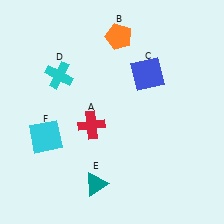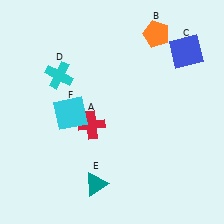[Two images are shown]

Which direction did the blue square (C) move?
The blue square (C) moved right.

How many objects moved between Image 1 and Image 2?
3 objects moved between the two images.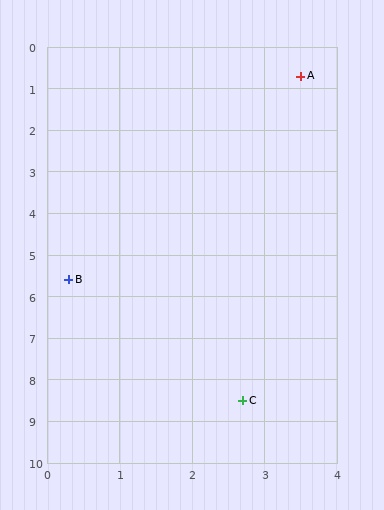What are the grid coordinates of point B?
Point B is at approximately (0.3, 5.6).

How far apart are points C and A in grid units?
Points C and A are about 7.8 grid units apart.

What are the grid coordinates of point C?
Point C is at approximately (2.7, 8.5).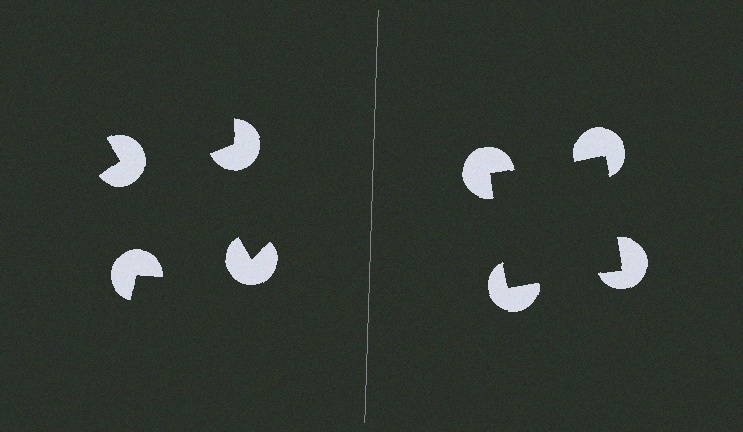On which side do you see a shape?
An illusory square appears on the right side. On the left side the wedge cuts are rotated, so no coherent shape forms.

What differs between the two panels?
The pac-man discs are positioned identically on both sides; only the wedge orientations differ. On the right they align to a square; on the left they are misaligned.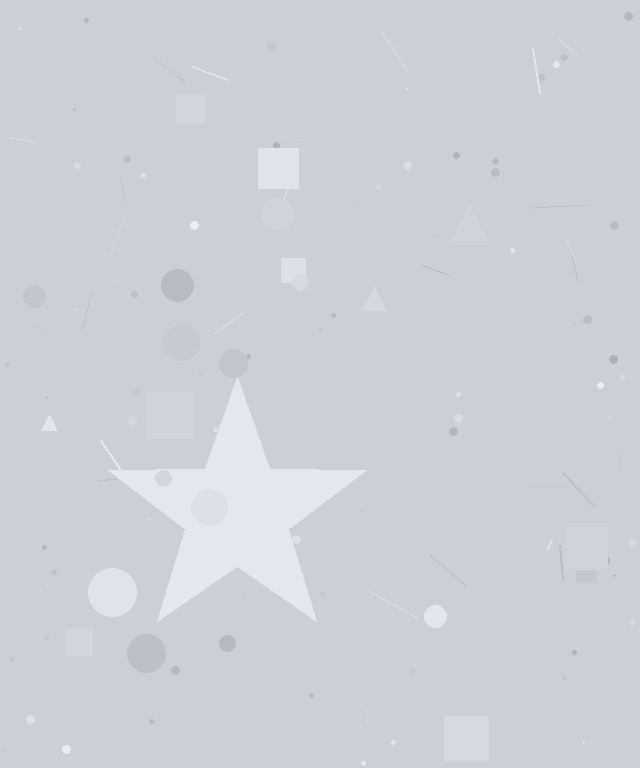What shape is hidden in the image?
A star is hidden in the image.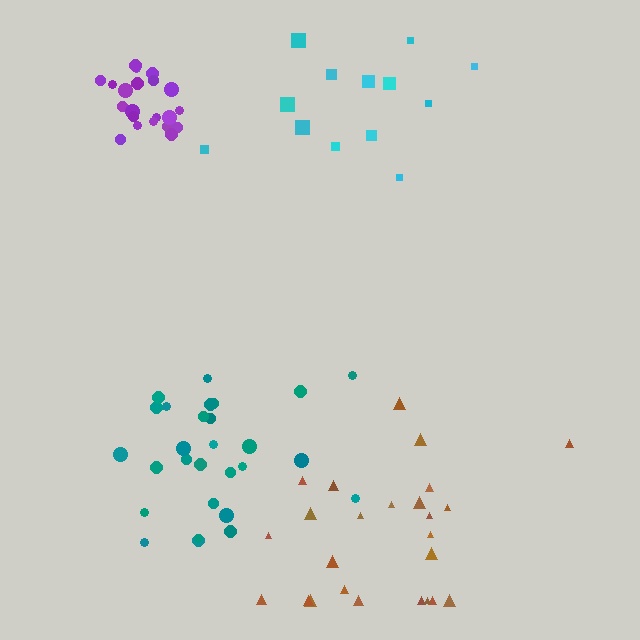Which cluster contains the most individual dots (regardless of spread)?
Teal (28).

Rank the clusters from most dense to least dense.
purple, teal, brown, cyan.